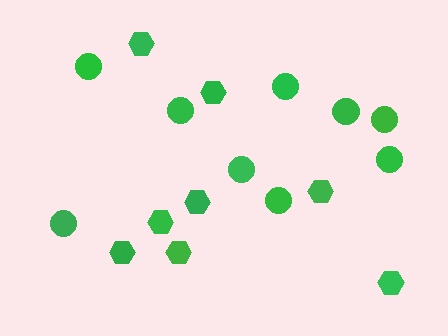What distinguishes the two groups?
There are 2 groups: one group of circles (9) and one group of hexagons (8).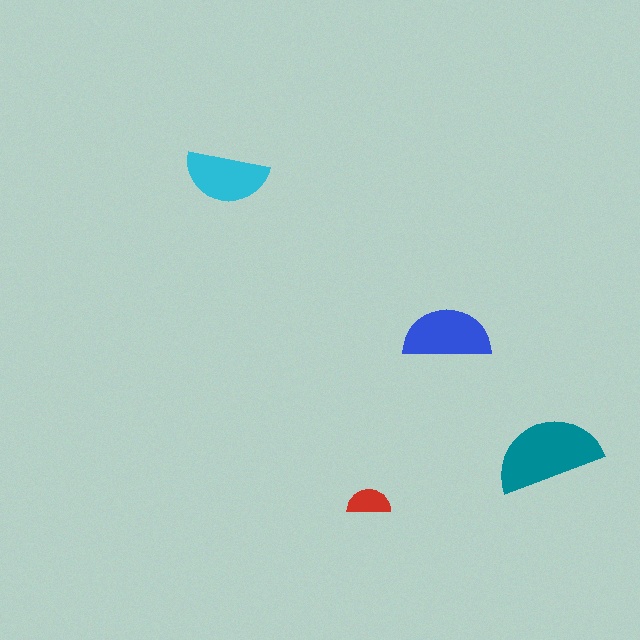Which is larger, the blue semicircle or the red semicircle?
The blue one.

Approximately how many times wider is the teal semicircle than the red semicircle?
About 2.5 times wider.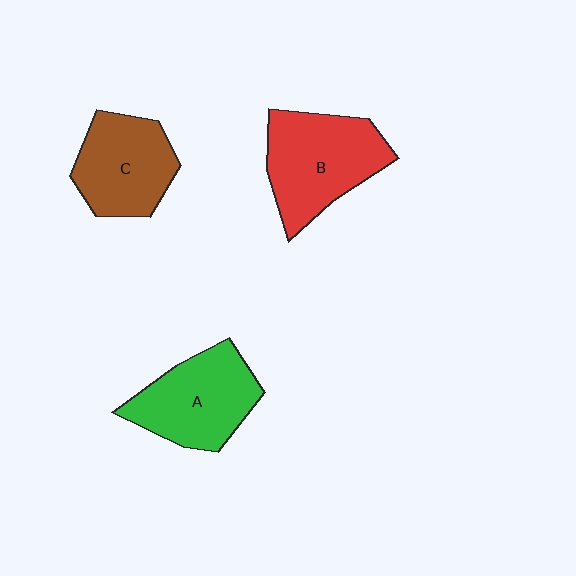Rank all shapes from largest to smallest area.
From largest to smallest: B (red), A (green), C (brown).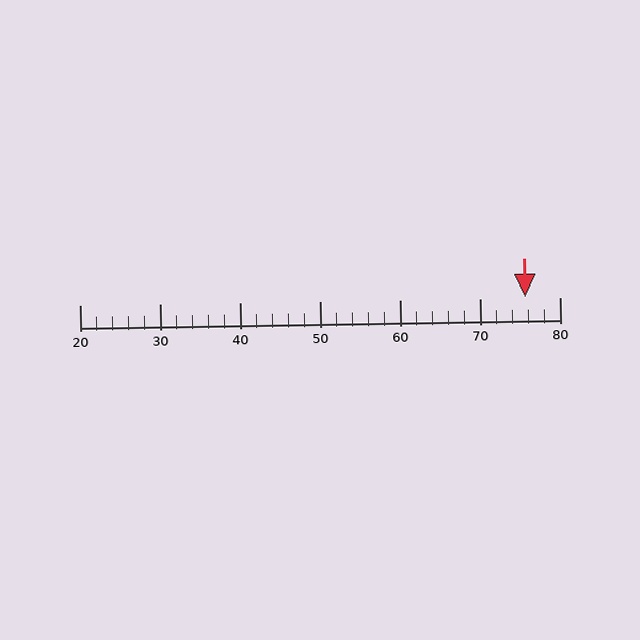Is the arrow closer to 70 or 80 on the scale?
The arrow is closer to 80.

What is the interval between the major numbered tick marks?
The major tick marks are spaced 10 units apart.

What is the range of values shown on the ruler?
The ruler shows values from 20 to 80.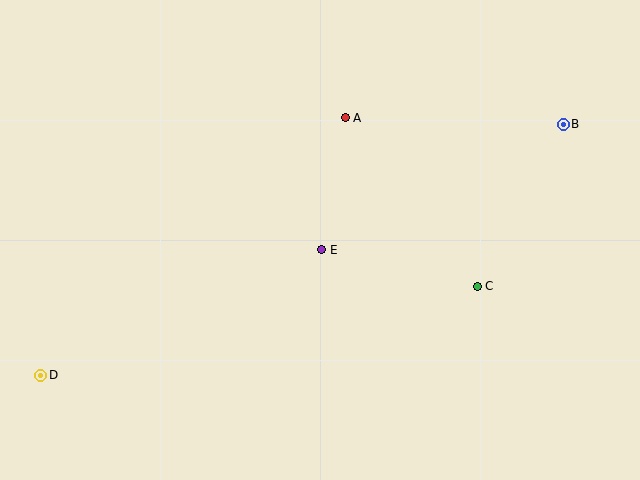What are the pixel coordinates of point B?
Point B is at (563, 124).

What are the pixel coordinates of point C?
Point C is at (477, 286).